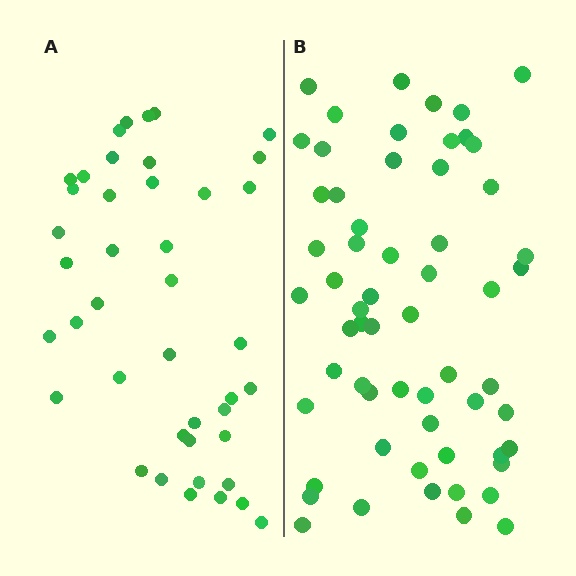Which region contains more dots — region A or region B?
Region B (the right region) has more dots.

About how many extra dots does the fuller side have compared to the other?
Region B has approximately 20 more dots than region A.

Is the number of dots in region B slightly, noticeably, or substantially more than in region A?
Region B has noticeably more, but not dramatically so. The ratio is roughly 1.4 to 1.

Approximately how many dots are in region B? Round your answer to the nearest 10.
About 60 dots.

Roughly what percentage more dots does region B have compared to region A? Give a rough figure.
About 45% more.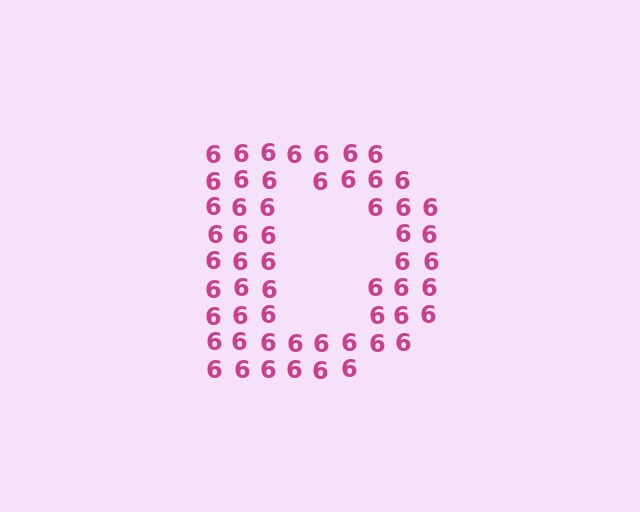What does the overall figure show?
The overall figure shows the letter D.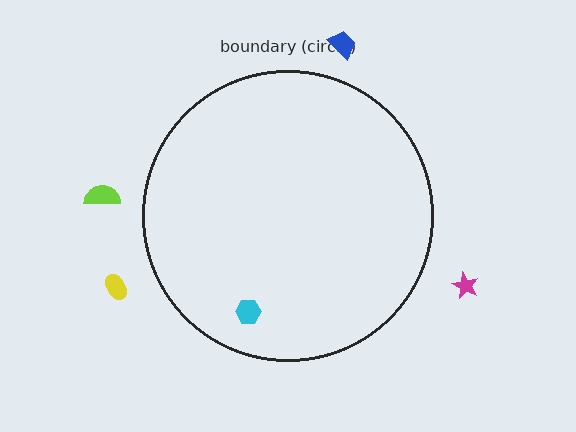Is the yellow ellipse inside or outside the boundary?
Outside.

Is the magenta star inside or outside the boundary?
Outside.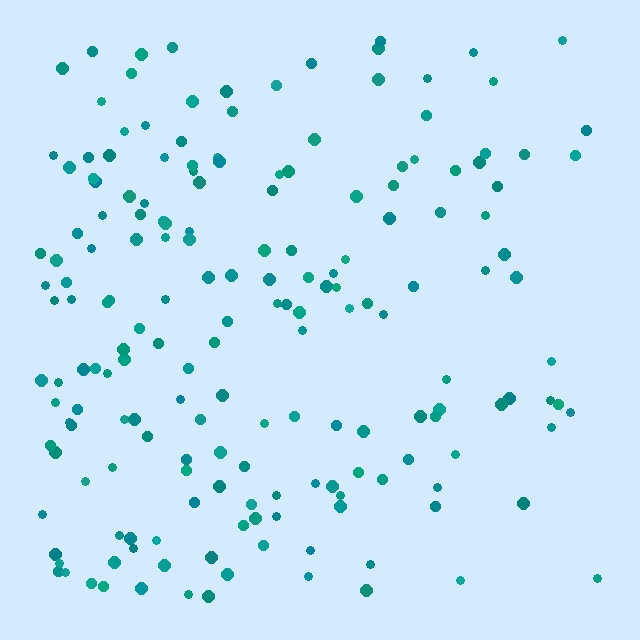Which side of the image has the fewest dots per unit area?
The right.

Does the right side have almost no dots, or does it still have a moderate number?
Still a moderate number, just noticeably fewer than the left.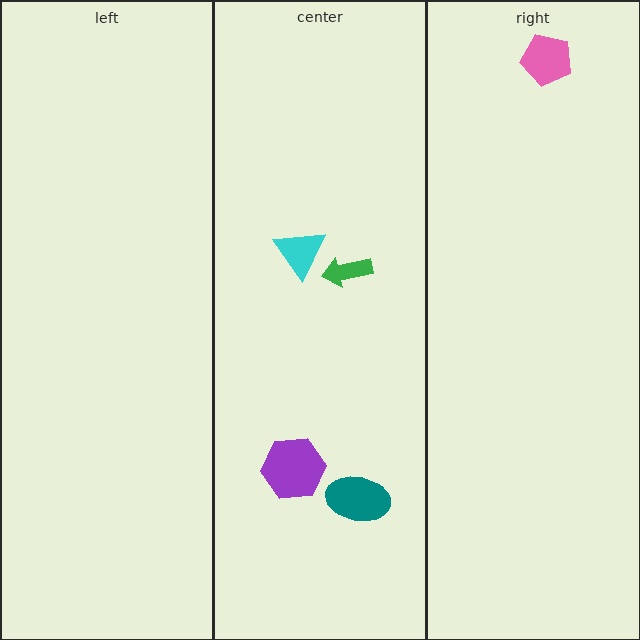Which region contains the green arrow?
The center region.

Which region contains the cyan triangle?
The center region.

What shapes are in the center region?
The cyan triangle, the purple hexagon, the teal ellipse, the green arrow.